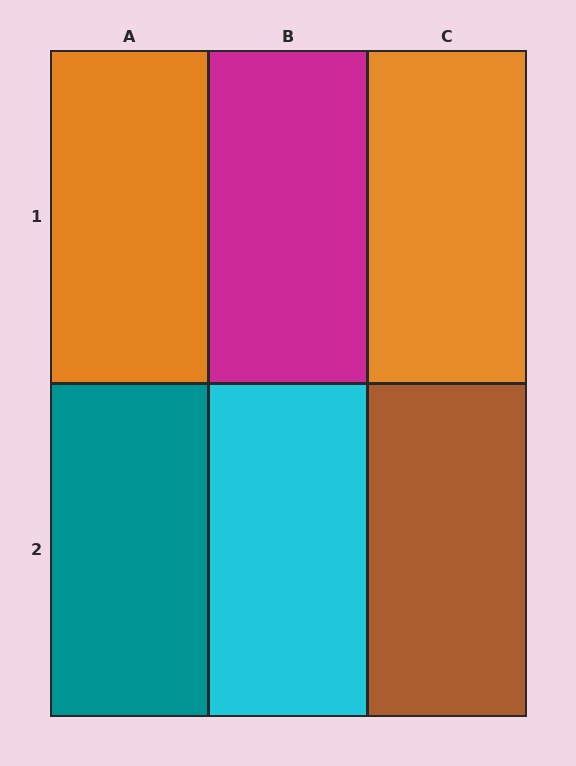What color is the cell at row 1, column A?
Orange.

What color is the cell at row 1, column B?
Magenta.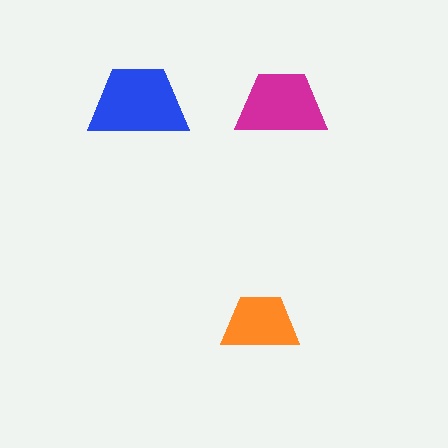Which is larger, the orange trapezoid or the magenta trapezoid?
The magenta one.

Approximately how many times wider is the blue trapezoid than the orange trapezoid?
About 1.5 times wider.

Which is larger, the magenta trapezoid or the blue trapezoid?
The blue one.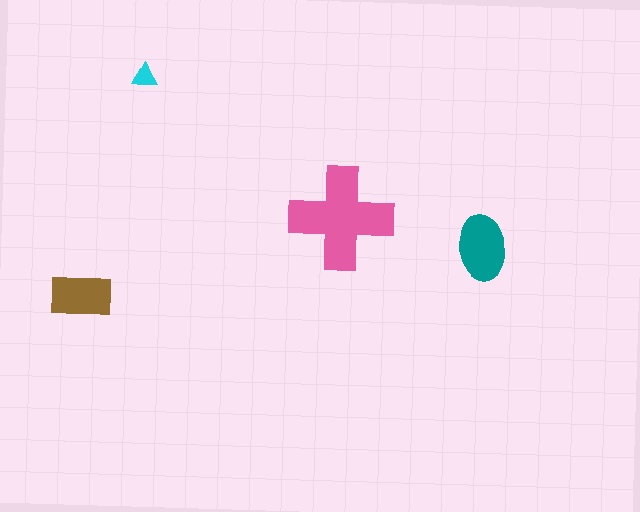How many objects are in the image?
There are 4 objects in the image.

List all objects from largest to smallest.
The pink cross, the teal ellipse, the brown rectangle, the cyan triangle.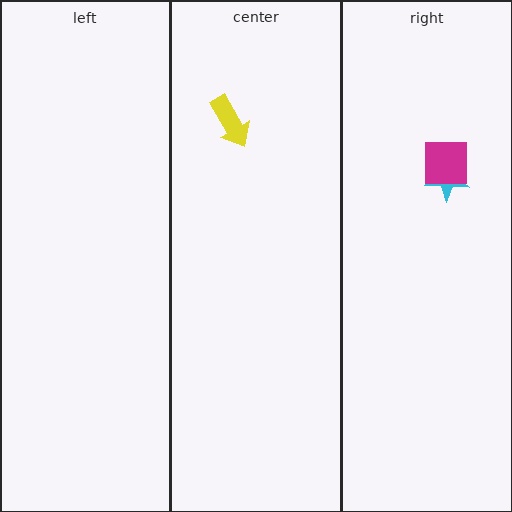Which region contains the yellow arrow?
The center region.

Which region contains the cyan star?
The right region.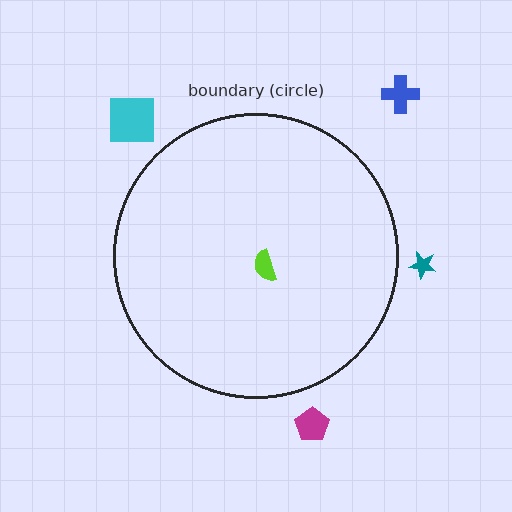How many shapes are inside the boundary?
1 inside, 4 outside.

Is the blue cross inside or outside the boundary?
Outside.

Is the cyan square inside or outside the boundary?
Outside.